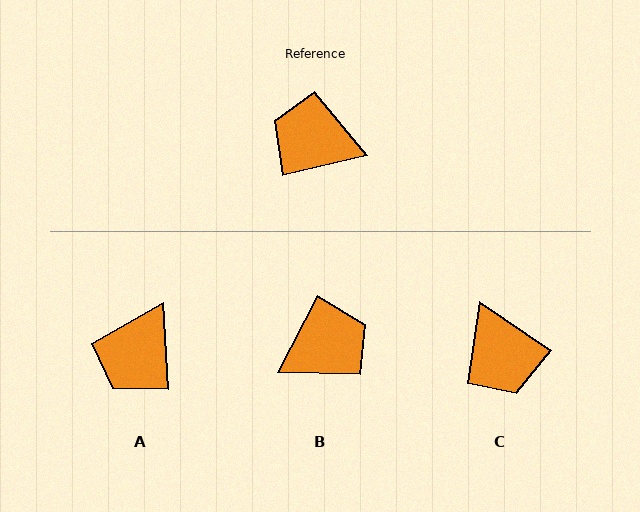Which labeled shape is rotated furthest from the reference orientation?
C, about 133 degrees away.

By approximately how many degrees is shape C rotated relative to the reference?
Approximately 133 degrees counter-clockwise.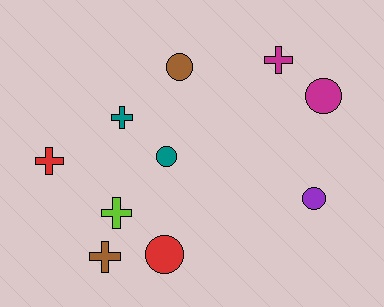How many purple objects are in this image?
There is 1 purple object.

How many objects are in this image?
There are 10 objects.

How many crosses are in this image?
There are 5 crosses.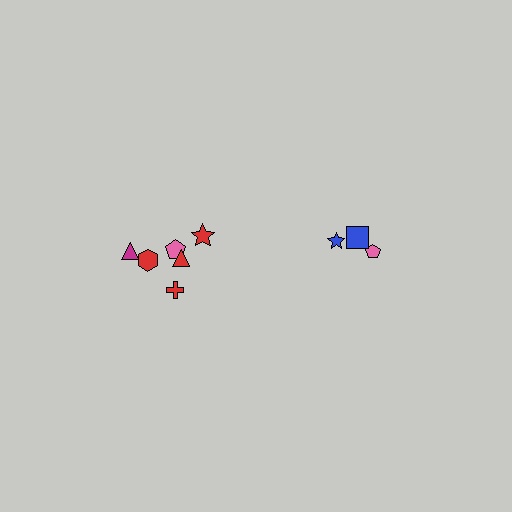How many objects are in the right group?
There are 3 objects.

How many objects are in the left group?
There are 6 objects.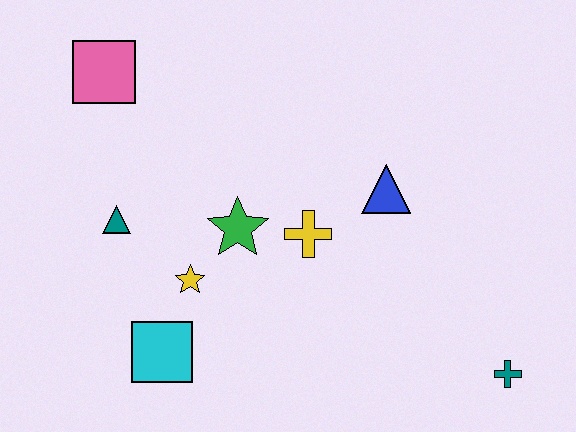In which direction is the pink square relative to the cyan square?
The pink square is above the cyan square.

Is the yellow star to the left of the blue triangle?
Yes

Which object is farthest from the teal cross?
The pink square is farthest from the teal cross.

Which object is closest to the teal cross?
The blue triangle is closest to the teal cross.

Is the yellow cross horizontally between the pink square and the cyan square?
No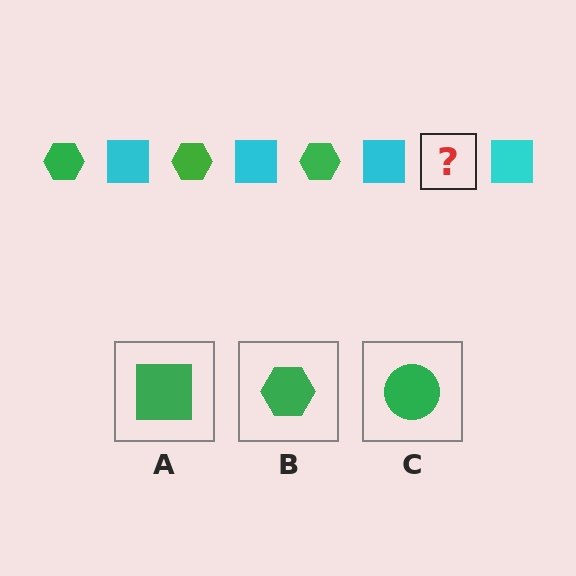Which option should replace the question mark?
Option B.